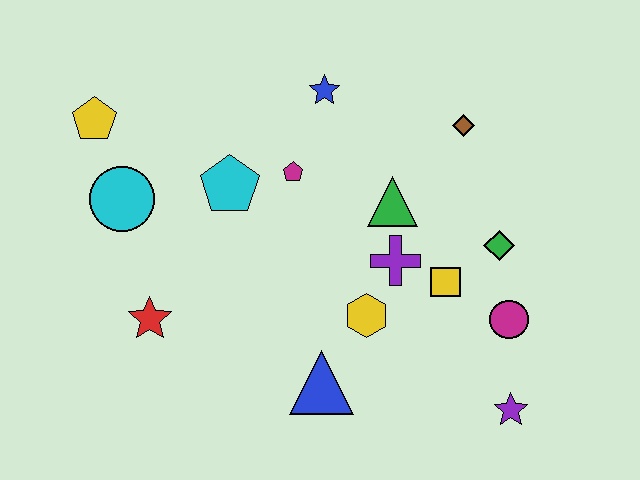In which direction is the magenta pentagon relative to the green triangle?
The magenta pentagon is to the left of the green triangle.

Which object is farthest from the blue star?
The purple star is farthest from the blue star.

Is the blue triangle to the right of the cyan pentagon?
Yes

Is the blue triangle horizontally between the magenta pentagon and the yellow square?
Yes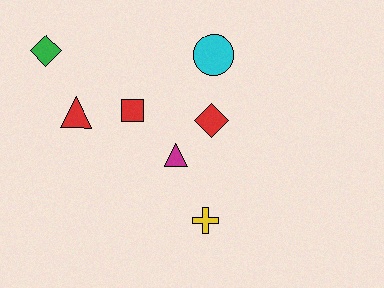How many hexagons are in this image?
There are no hexagons.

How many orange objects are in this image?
There are no orange objects.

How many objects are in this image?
There are 7 objects.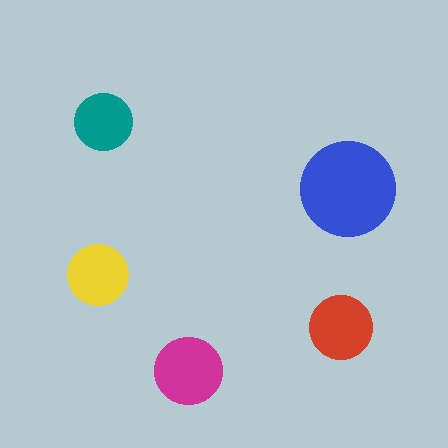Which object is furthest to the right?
The blue circle is rightmost.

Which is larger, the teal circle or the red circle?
The red one.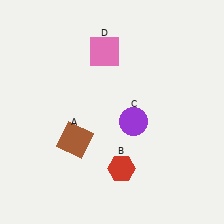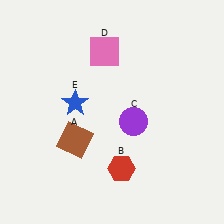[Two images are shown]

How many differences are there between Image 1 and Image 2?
There is 1 difference between the two images.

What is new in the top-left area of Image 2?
A blue star (E) was added in the top-left area of Image 2.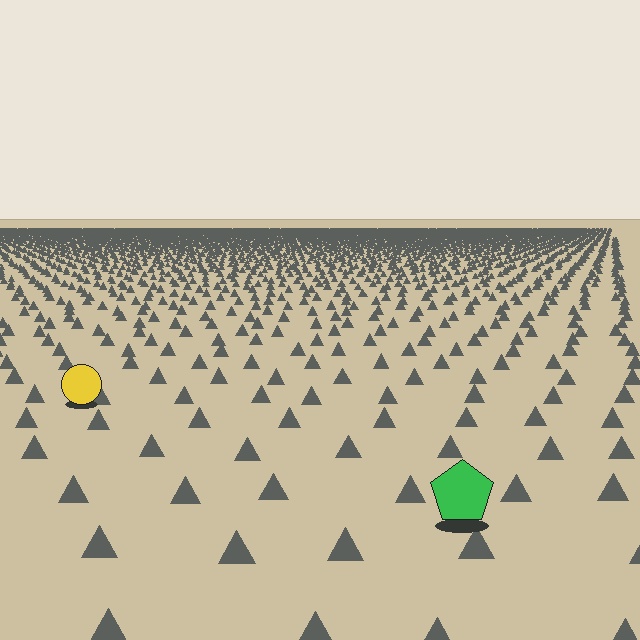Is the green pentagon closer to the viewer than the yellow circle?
Yes. The green pentagon is closer — you can tell from the texture gradient: the ground texture is coarser near it.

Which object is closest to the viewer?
The green pentagon is closest. The texture marks near it are larger and more spread out.